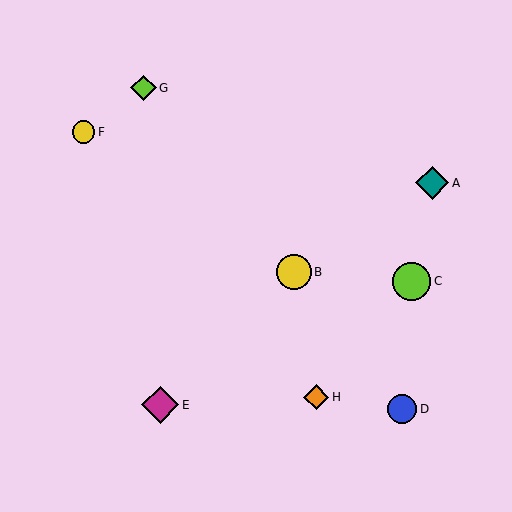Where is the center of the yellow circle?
The center of the yellow circle is at (83, 132).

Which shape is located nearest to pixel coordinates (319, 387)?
The orange diamond (labeled H) at (316, 397) is nearest to that location.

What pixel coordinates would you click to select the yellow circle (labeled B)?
Click at (294, 272) to select the yellow circle B.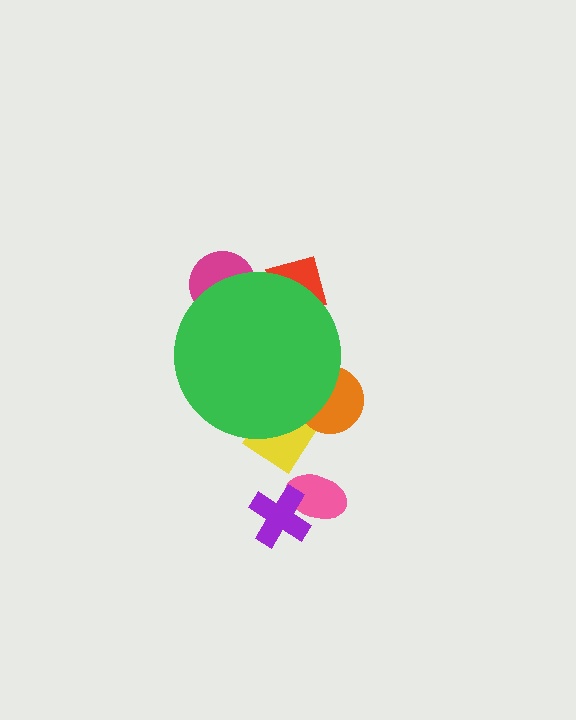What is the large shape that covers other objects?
A green circle.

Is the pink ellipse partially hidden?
No, the pink ellipse is fully visible.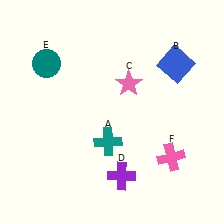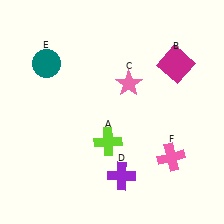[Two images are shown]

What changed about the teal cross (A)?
In Image 1, A is teal. In Image 2, it changed to lime.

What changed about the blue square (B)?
In Image 1, B is blue. In Image 2, it changed to magenta.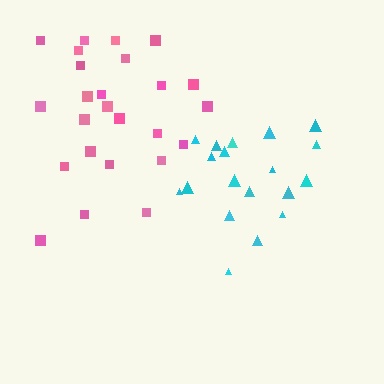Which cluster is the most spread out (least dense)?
Pink.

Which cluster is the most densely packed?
Cyan.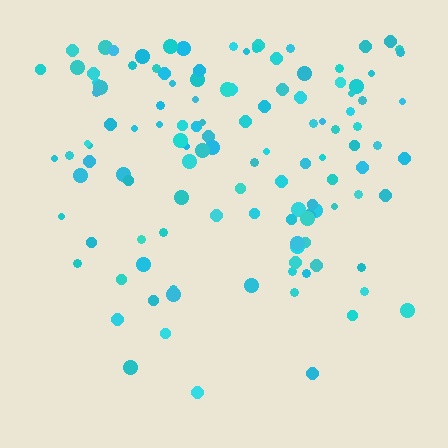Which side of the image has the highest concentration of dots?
The top.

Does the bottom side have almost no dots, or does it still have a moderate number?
Still a moderate number, just noticeably fewer than the top.